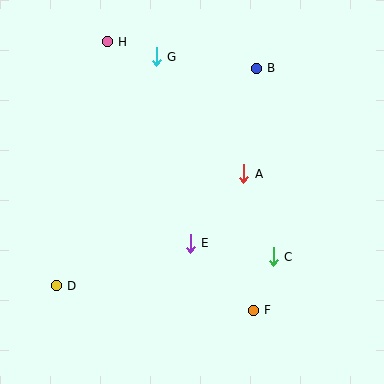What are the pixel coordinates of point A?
Point A is at (244, 174).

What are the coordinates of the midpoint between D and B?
The midpoint between D and B is at (156, 177).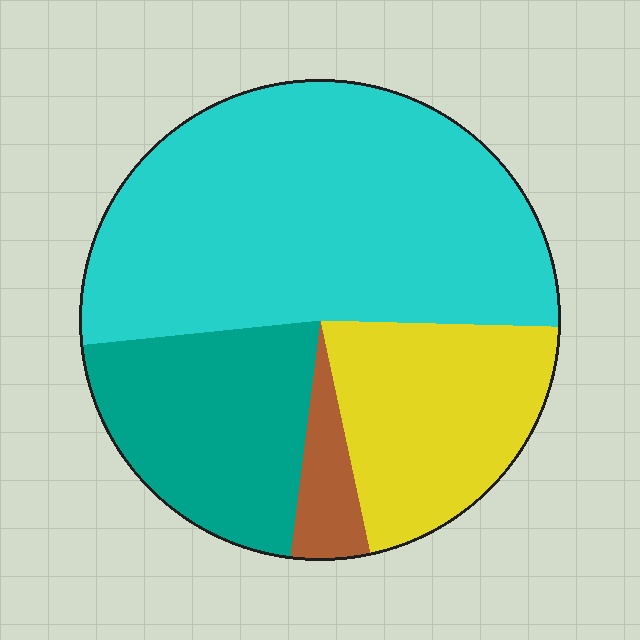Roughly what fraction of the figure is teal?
Teal covers 21% of the figure.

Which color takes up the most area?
Cyan, at roughly 50%.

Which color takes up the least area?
Brown, at roughly 5%.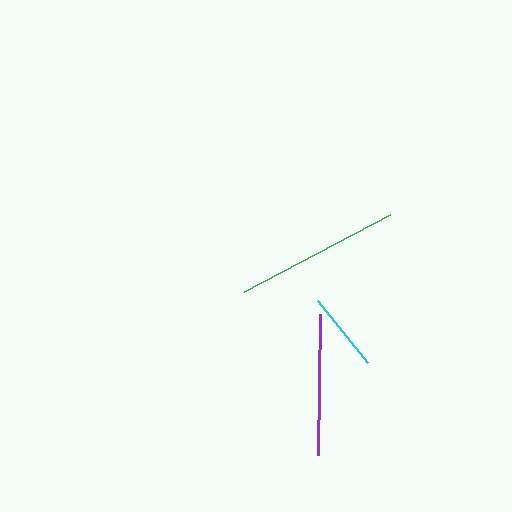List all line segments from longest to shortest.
From longest to shortest: green, purple, cyan.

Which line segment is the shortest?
The cyan line is the shortest at approximately 80 pixels.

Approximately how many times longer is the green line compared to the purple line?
The green line is approximately 1.2 times the length of the purple line.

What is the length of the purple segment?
The purple segment is approximately 141 pixels long.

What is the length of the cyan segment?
The cyan segment is approximately 80 pixels long.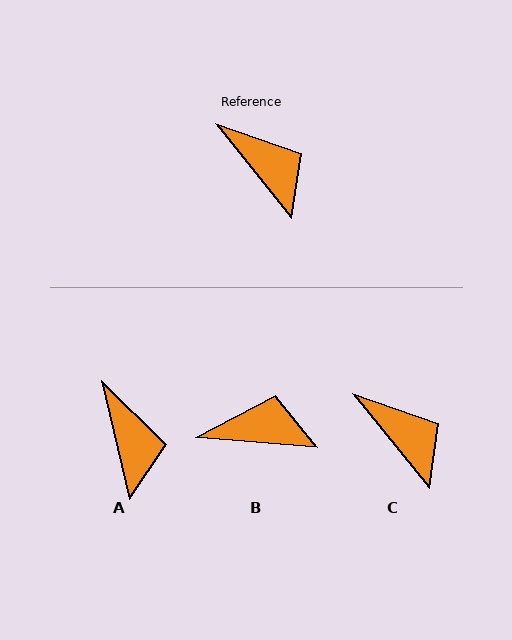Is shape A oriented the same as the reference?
No, it is off by about 26 degrees.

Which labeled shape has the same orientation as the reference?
C.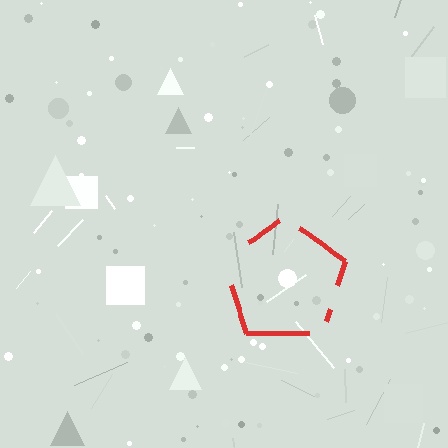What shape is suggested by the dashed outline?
The dashed outline suggests a pentagon.